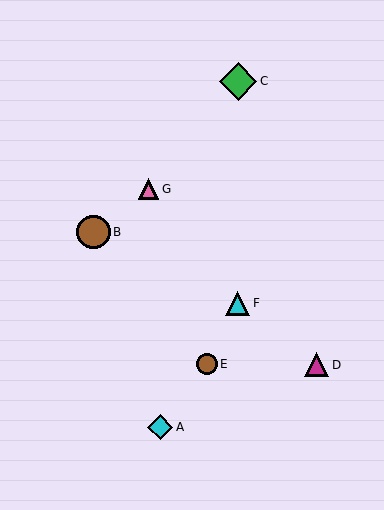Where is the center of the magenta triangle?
The center of the magenta triangle is at (317, 365).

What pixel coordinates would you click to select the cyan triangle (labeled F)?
Click at (238, 303) to select the cyan triangle F.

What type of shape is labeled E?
Shape E is a brown circle.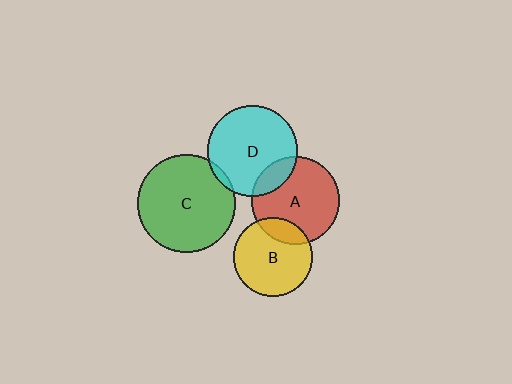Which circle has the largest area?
Circle C (green).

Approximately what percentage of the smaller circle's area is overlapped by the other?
Approximately 15%.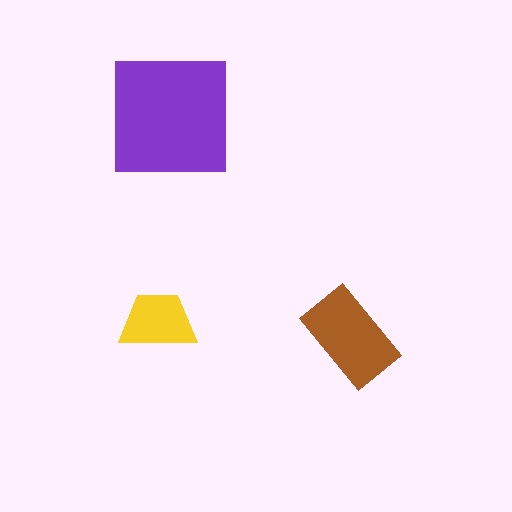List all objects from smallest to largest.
The yellow trapezoid, the brown rectangle, the purple square.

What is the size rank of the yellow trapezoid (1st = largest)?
3rd.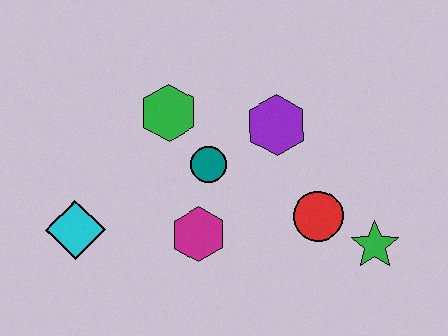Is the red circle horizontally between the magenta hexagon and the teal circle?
No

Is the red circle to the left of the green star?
Yes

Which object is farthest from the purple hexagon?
The cyan diamond is farthest from the purple hexagon.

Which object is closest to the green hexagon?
The teal circle is closest to the green hexagon.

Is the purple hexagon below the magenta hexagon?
No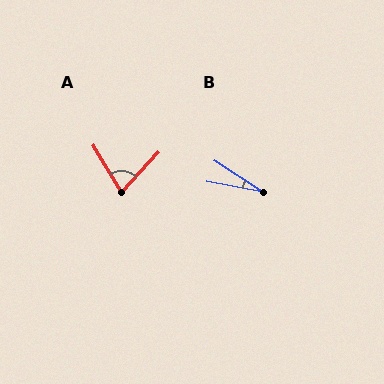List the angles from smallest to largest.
B (22°), A (74°).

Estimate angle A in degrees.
Approximately 74 degrees.